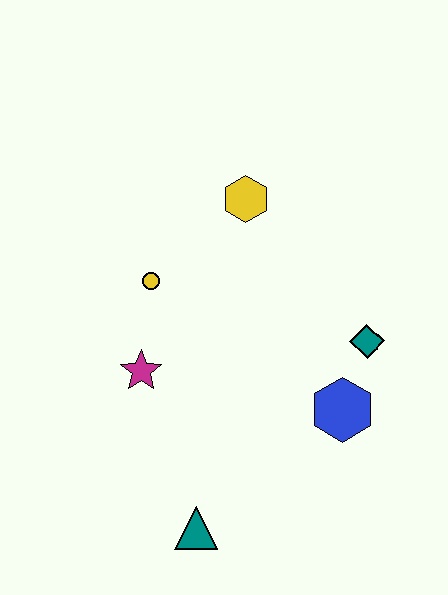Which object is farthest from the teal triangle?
The yellow hexagon is farthest from the teal triangle.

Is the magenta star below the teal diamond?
Yes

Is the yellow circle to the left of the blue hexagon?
Yes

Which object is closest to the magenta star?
The yellow circle is closest to the magenta star.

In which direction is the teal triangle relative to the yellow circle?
The teal triangle is below the yellow circle.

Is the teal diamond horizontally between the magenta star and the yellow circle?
No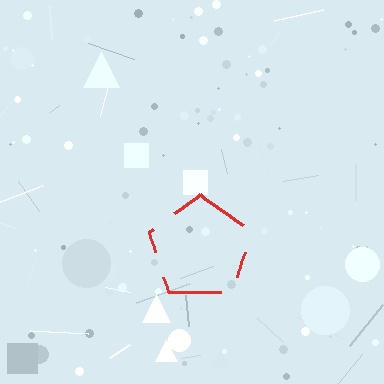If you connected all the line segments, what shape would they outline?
They would outline a pentagon.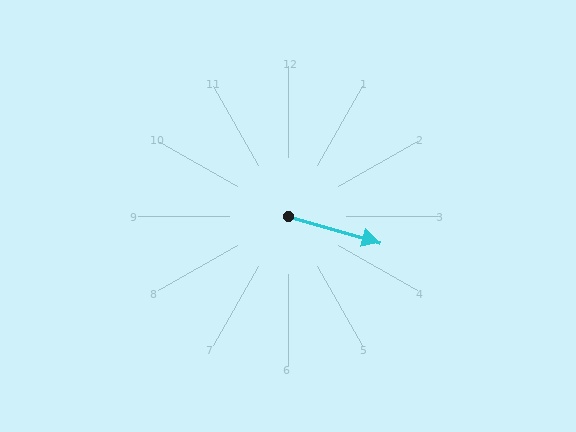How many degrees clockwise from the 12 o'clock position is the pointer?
Approximately 106 degrees.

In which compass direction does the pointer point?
East.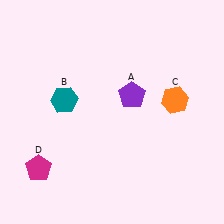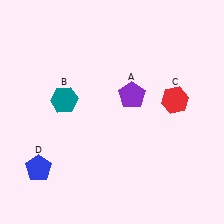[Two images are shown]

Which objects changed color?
C changed from orange to red. D changed from magenta to blue.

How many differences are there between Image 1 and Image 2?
There are 2 differences between the two images.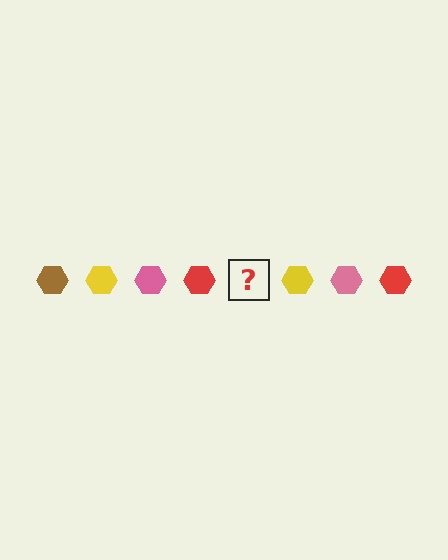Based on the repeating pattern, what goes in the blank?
The blank should be a brown hexagon.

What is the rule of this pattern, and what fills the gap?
The rule is that the pattern cycles through brown, yellow, pink, red hexagons. The gap should be filled with a brown hexagon.